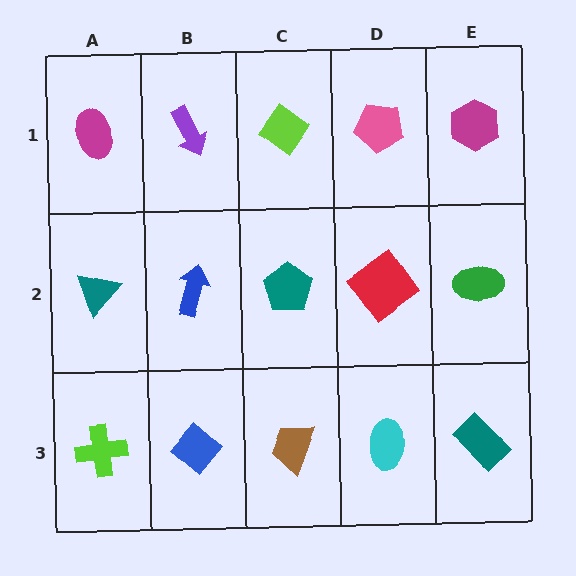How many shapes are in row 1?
5 shapes.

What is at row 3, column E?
A teal rectangle.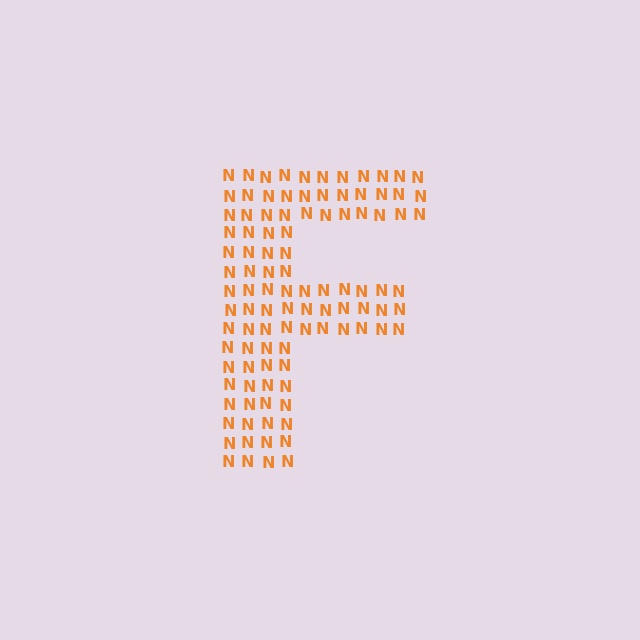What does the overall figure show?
The overall figure shows the letter F.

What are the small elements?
The small elements are letter N's.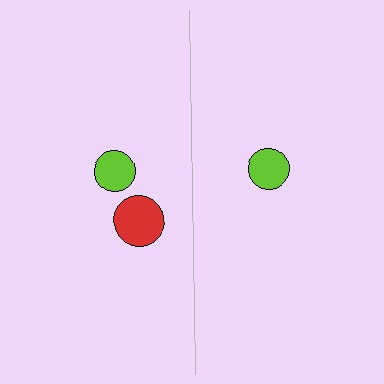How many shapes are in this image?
There are 3 shapes in this image.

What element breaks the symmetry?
A red circle is missing from the right side.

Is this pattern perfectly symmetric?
No, the pattern is not perfectly symmetric. A red circle is missing from the right side.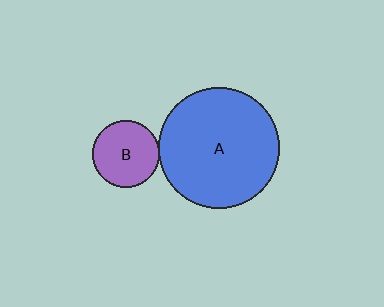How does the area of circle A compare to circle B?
Approximately 3.2 times.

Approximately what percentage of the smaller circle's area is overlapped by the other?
Approximately 5%.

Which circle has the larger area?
Circle A (blue).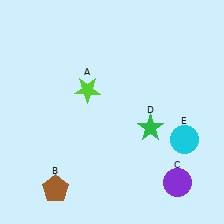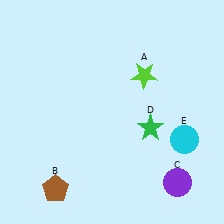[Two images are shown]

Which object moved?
The lime star (A) moved right.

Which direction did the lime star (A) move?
The lime star (A) moved right.